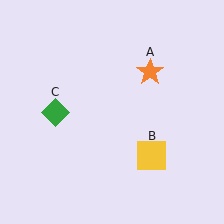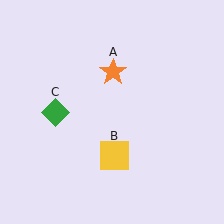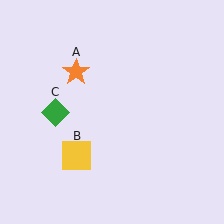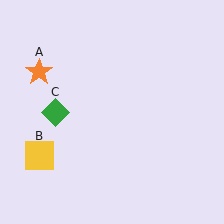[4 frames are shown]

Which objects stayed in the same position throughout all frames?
Green diamond (object C) remained stationary.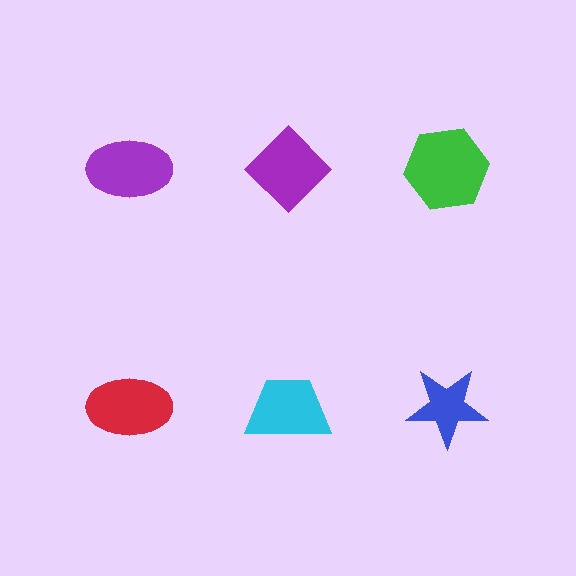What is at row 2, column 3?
A blue star.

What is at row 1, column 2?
A purple diamond.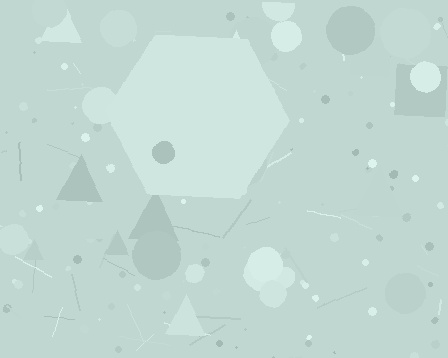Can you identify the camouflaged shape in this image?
The camouflaged shape is a hexagon.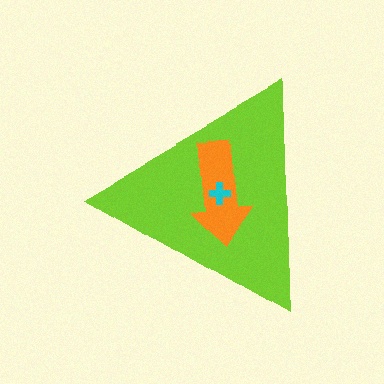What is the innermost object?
The cyan cross.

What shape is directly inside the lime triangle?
The orange arrow.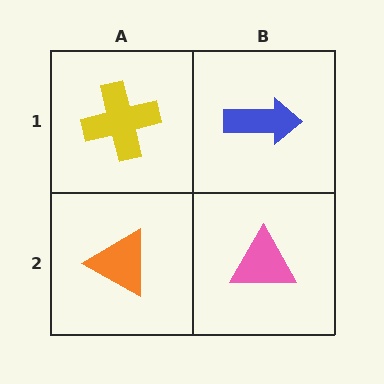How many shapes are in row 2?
2 shapes.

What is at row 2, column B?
A pink triangle.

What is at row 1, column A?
A yellow cross.